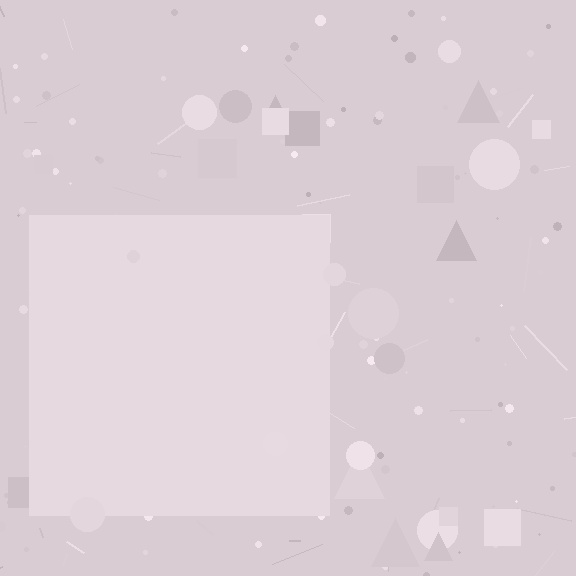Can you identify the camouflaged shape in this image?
The camouflaged shape is a square.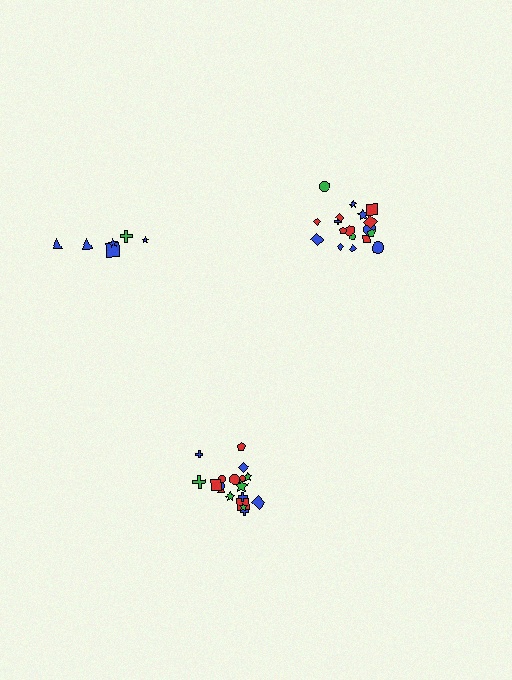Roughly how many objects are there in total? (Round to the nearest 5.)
Roughly 40 objects in total.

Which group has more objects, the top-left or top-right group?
The top-right group.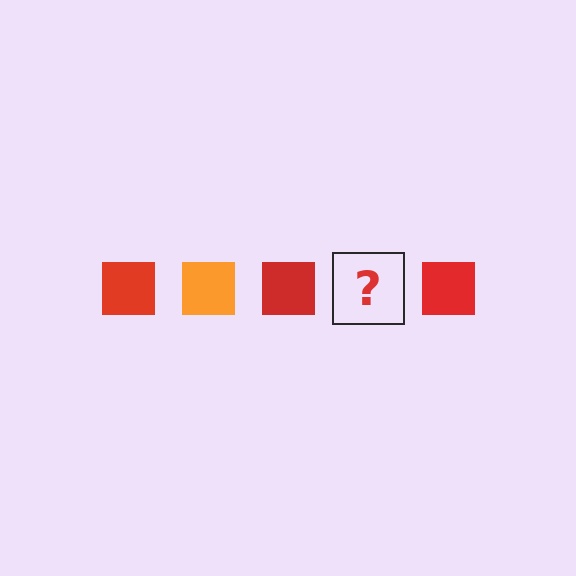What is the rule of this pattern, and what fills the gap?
The rule is that the pattern cycles through red, orange squares. The gap should be filled with an orange square.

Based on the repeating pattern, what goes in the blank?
The blank should be an orange square.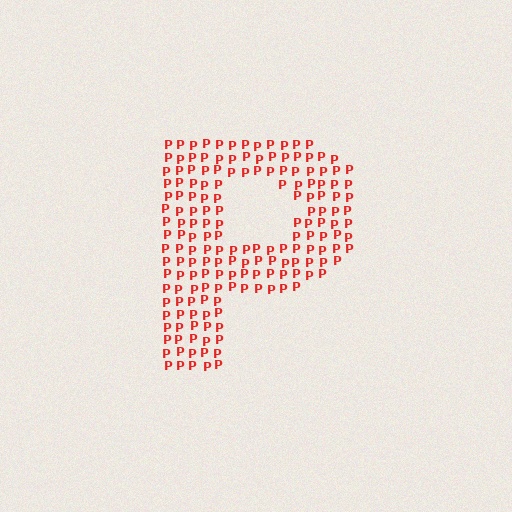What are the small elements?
The small elements are letter P's.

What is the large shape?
The large shape is the letter P.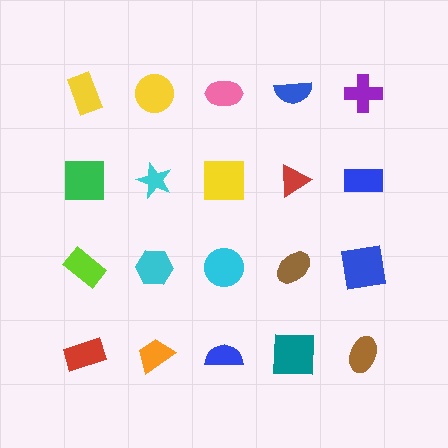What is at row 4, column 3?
A blue semicircle.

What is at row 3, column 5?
A blue square.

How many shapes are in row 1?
5 shapes.